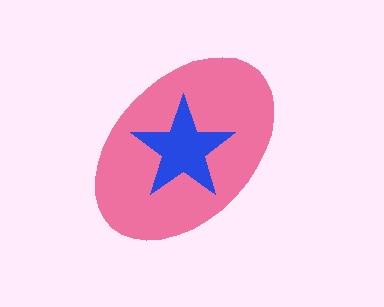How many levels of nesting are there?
2.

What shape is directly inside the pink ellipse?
The blue star.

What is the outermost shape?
The pink ellipse.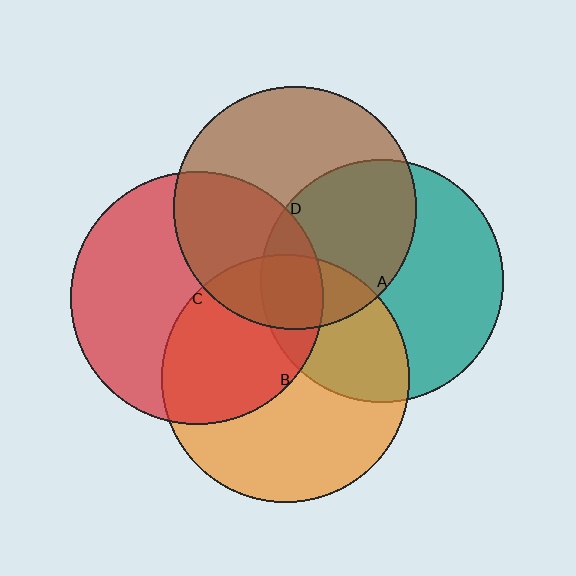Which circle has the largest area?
Circle C (red).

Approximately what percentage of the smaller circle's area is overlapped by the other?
Approximately 35%.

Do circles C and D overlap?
Yes.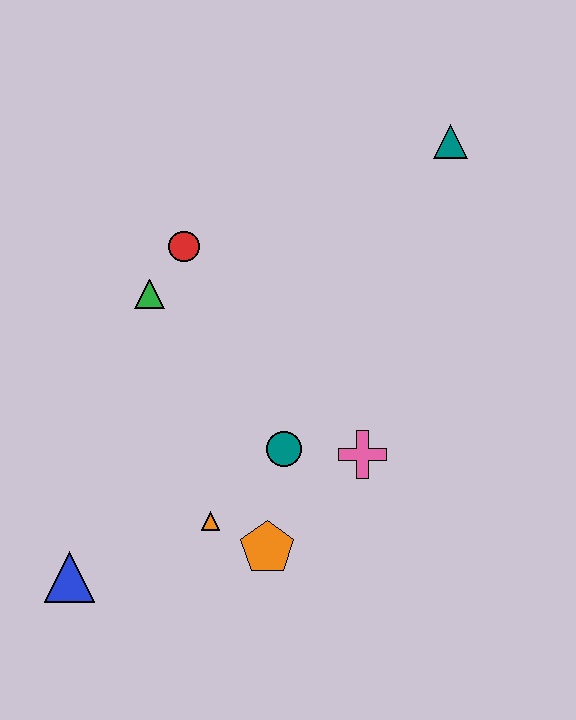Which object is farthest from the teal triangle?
The blue triangle is farthest from the teal triangle.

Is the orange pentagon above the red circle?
No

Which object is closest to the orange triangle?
The orange pentagon is closest to the orange triangle.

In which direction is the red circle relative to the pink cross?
The red circle is above the pink cross.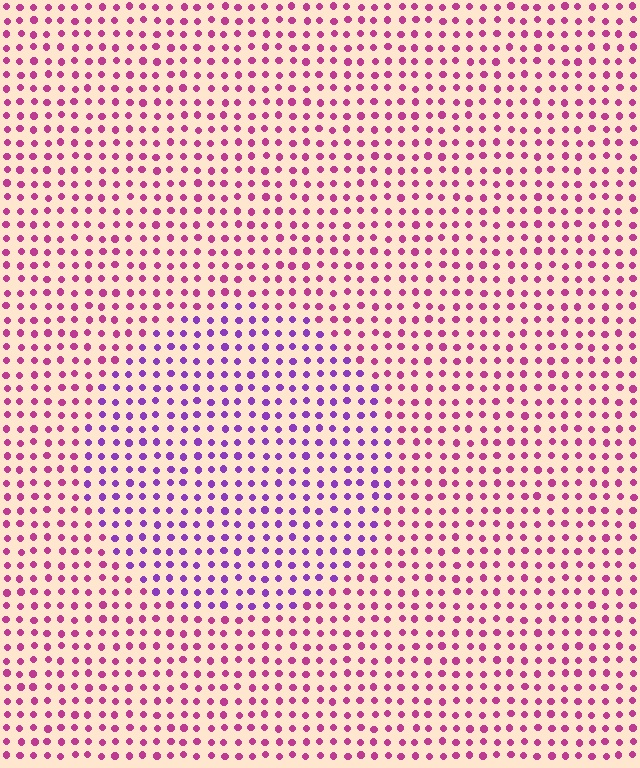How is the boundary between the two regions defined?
The boundary is defined purely by a slight shift in hue (about 42 degrees). Spacing, size, and orientation are identical on both sides.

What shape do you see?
I see a circle.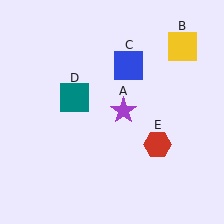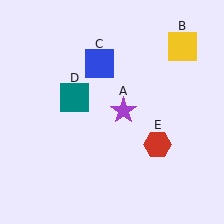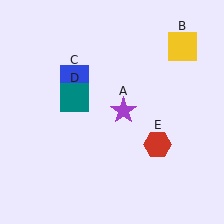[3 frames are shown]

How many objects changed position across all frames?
1 object changed position: blue square (object C).